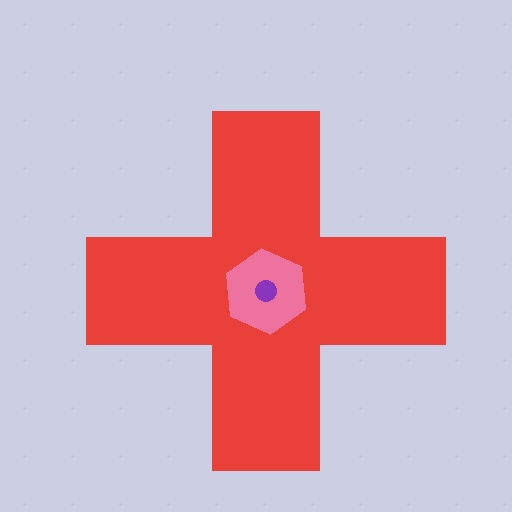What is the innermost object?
The purple circle.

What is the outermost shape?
The red cross.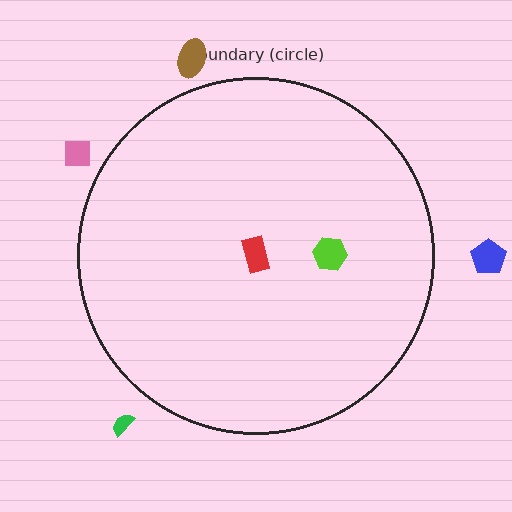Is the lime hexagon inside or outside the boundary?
Inside.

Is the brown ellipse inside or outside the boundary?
Outside.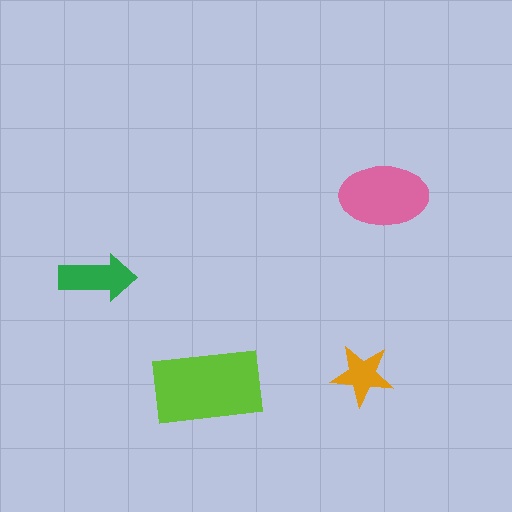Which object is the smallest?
The orange star.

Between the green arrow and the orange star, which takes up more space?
The green arrow.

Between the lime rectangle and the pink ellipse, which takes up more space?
The lime rectangle.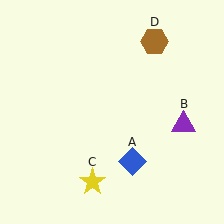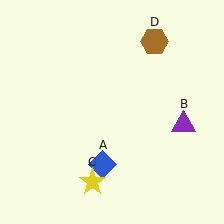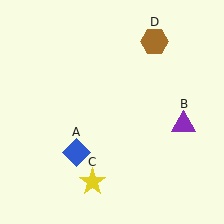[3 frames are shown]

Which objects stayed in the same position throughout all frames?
Purple triangle (object B) and yellow star (object C) and brown hexagon (object D) remained stationary.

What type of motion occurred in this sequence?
The blue diamond (object A) rotated clockwise around the center of the scene.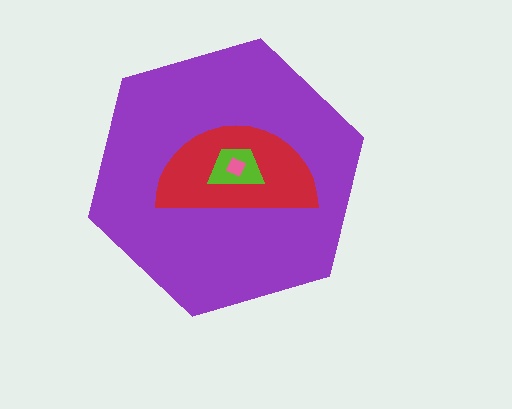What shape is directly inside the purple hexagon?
The red semicircle.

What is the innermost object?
The pink square.